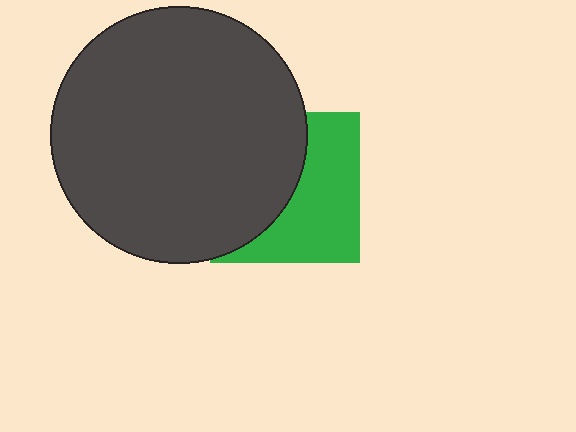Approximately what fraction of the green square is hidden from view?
Roughly 50% of the green square is hidden behind the dark gray circle.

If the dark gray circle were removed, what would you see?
You would see the complete green square.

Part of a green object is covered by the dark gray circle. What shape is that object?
It is a square.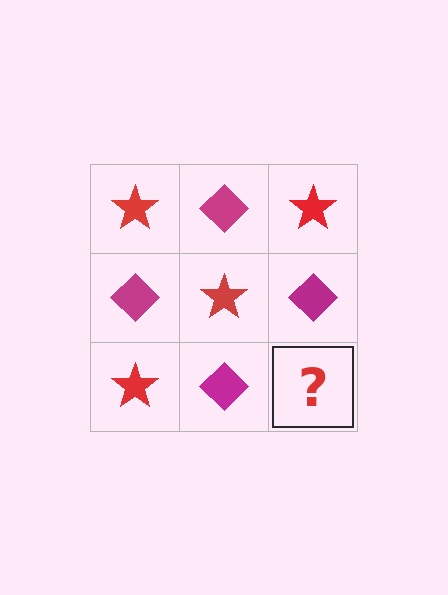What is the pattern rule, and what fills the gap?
The rule is that it alternates red star and magenta diamond in a checkerboard pattern. The gap should be filled with a red star.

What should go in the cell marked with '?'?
The missing cell should contain a red star.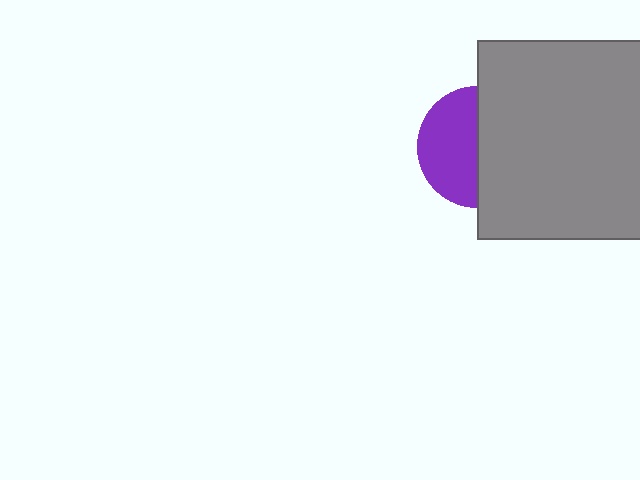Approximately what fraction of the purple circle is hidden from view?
Roughly 50% of the purple circle is hidden behind the gray rectangle.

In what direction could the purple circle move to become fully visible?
The purple circle could move left. That would shift it out from behind the gray rectangle entirely.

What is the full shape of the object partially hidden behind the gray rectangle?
The partially hidden object is a purple circle.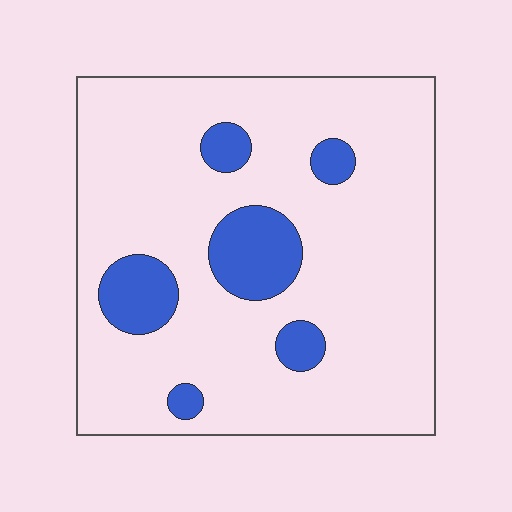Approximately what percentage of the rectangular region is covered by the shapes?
Approximately 15%.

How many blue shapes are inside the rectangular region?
6.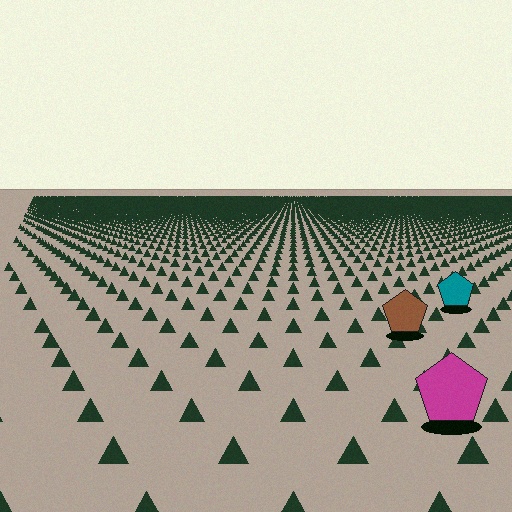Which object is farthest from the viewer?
The teal pentagon is farthest from the viewer. It appears smaller and the ground texture around it is denser.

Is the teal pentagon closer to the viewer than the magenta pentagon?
No. The magenta pentagon is closer — you can tell from the texture gradient: the ground texture is coarser near it.